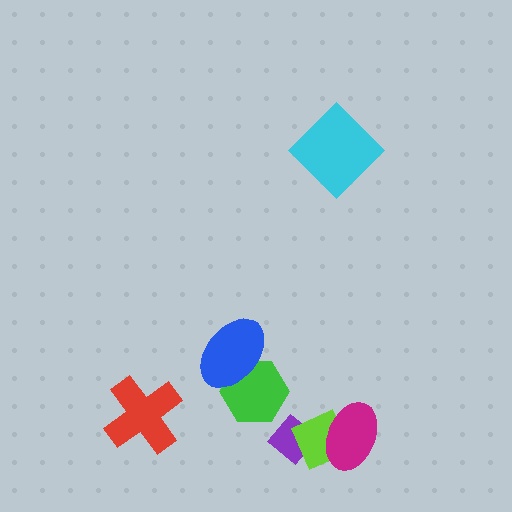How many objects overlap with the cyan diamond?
0 objects overlap with the cyan diamond.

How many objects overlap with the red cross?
0 objects overlap with the red cross.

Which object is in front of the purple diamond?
The lime diamond is in front of the purple diamond.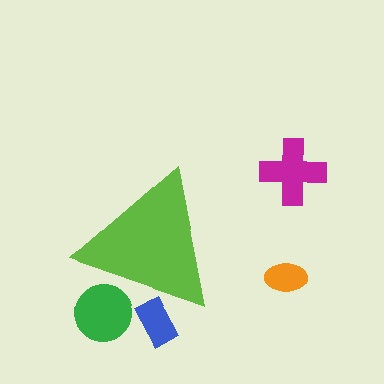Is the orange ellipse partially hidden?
No, the orange ellipse is fully visible.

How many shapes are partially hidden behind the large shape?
2 shapes are partially hidden.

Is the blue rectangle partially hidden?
Yes, the blue rectangle is partially hidden behind the lime triangle.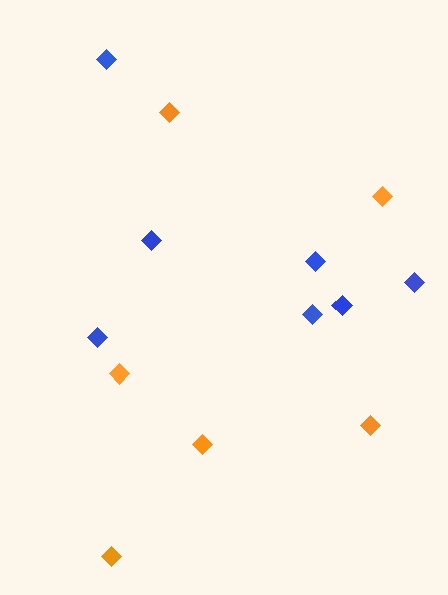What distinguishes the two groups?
There are 2 groups: one group of blue diamonds (7) and one group of orange diamonds (6).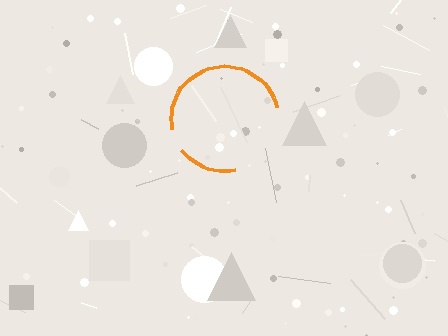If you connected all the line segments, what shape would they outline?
They would outline a circle.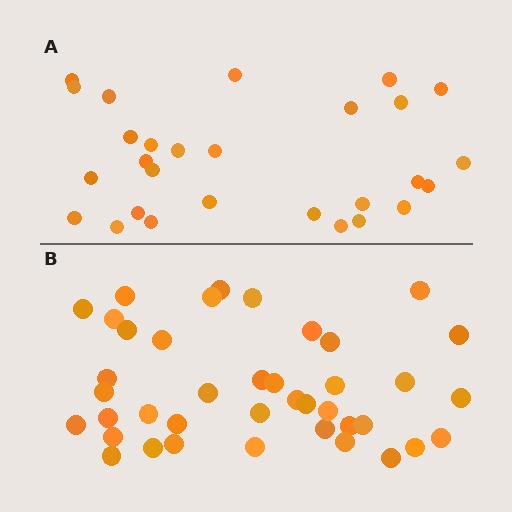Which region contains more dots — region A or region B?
Region B (the bottom region) has more dots.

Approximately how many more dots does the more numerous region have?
Region B has roughly 12 or so more dots than region A.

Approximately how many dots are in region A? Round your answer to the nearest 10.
About 30 dots. (The exact count is 28, which rounds to 30.)